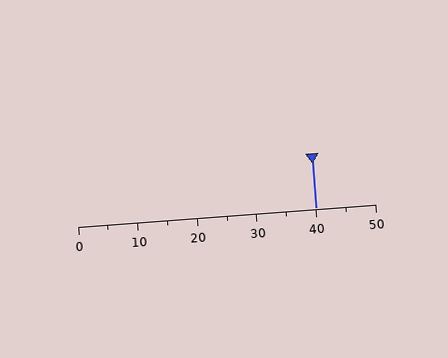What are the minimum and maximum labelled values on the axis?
The axis runs from 0 to 50.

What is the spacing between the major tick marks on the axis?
The major ticks are spaced 10 apart.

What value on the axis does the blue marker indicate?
The marker indicates approximately 40.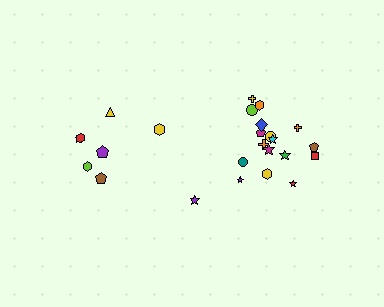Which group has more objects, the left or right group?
The right group.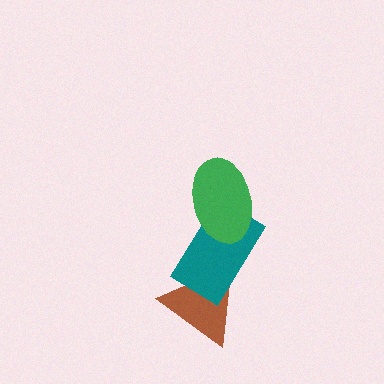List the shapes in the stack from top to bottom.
From top to bottom: the green ellipse, the teal rectangle, the brown triangle.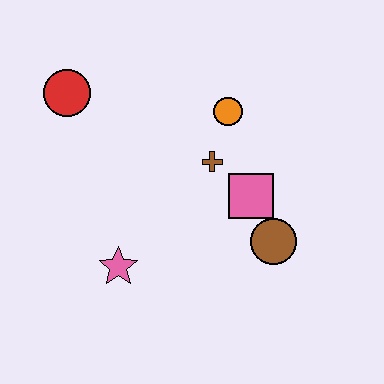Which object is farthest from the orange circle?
The pink star is farthest from the orange circle.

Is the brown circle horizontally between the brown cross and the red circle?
No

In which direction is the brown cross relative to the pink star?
The brown cross is above the pink star.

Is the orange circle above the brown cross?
Yes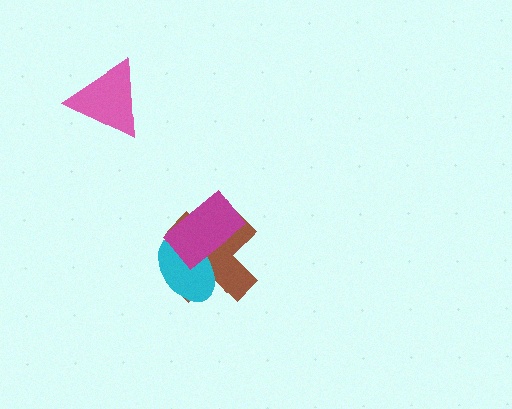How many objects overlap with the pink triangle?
0 objects overlap with the pink triangle.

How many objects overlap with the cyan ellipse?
2 objects overlap with the cyan ellipse.